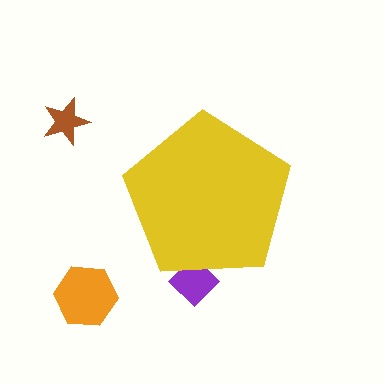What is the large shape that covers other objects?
A yellow pentagon.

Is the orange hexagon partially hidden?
No, the orange hexagon is fully visible.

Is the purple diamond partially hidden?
Yes, the purple diamond is partially hidden behind the yellow pentagon.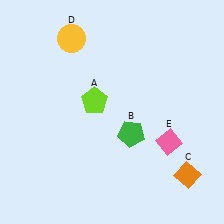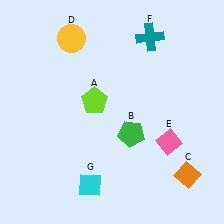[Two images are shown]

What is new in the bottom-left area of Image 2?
A cyan diamond (G) was added in the bottom-left area of Image 2.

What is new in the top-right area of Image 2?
A teal cross (F) was added in the top-right area of Image 2.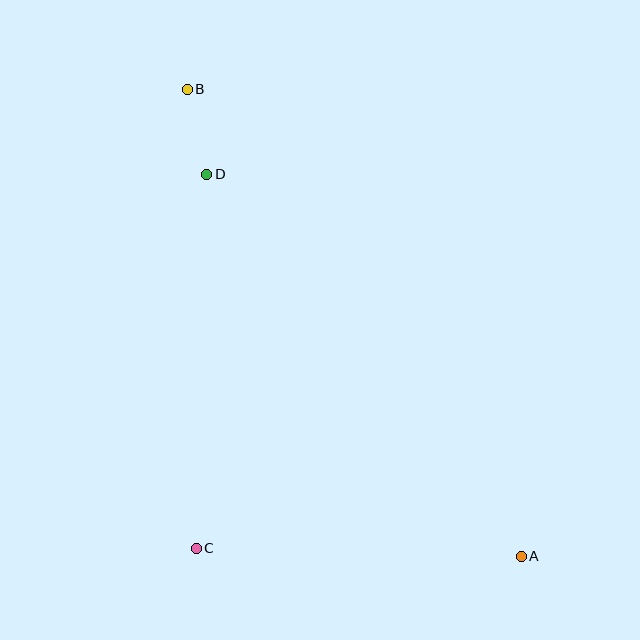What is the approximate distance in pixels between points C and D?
The distance between C and D is approximately 374 pixels.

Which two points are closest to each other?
Points B and D are closest to each other.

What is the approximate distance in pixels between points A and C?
The distance between A and C is approximately 325 pixels.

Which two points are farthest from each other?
Points A and B are farthest from each other.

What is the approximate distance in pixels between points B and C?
The distance between B and C is approximately 459 pixels.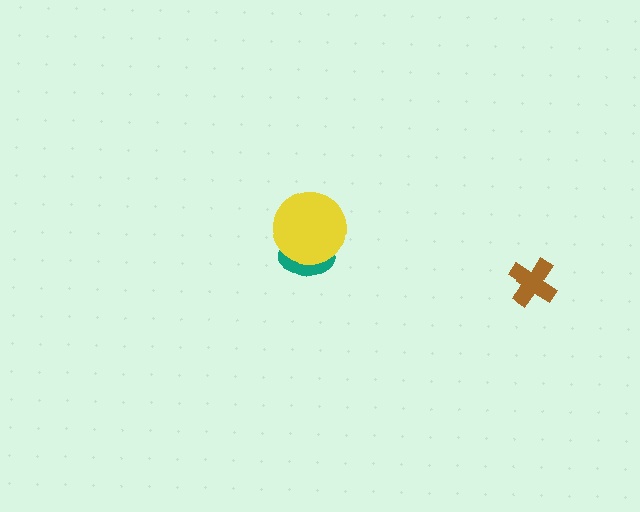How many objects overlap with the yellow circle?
1 object overlaps with the yellow circle.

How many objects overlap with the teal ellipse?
1 object overlaps with the teal ellipse.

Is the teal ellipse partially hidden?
Yes, it is partially covered by another shape.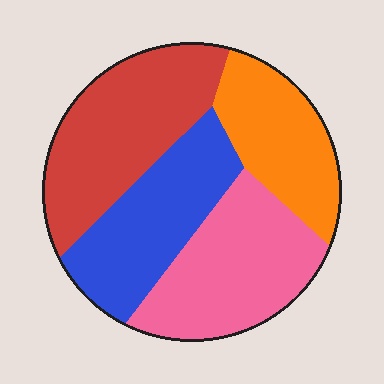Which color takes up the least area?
Orange, at roughly 20%.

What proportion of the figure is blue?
Blue takes up about one quarter (1/4) of the figure.